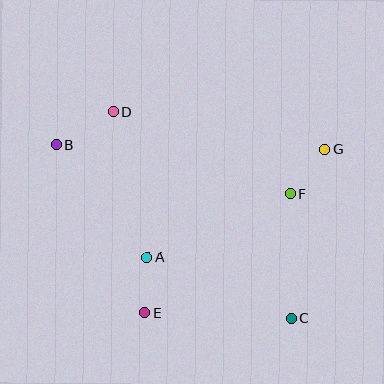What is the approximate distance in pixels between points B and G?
The distance between B and G is approximately 269 pixels.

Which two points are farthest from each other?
Points B and C are farthest from each other.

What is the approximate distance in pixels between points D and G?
The distance between D and G is approximately 215 pixels.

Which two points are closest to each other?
Points A and E are closest to each other.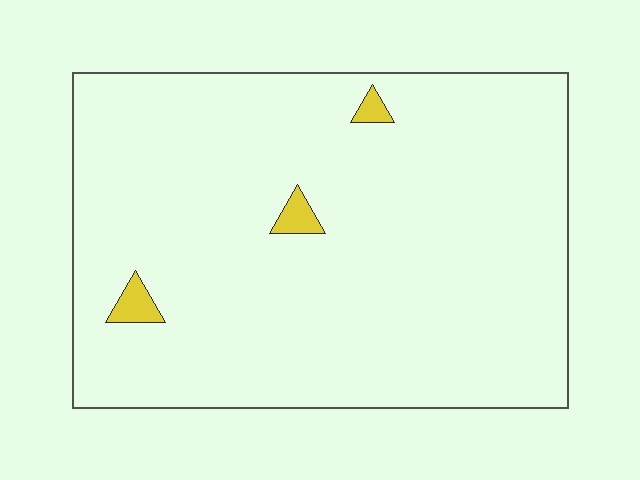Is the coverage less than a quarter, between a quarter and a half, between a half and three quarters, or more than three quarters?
Less than a quarter.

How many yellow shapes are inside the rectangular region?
3.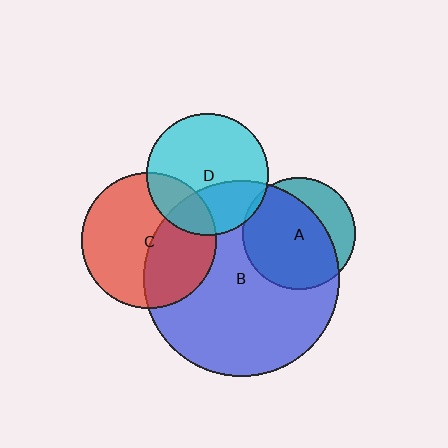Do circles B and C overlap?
Yes.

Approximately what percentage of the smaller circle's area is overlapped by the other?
Approximately 40%.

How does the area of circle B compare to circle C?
Approximately 2.1 times.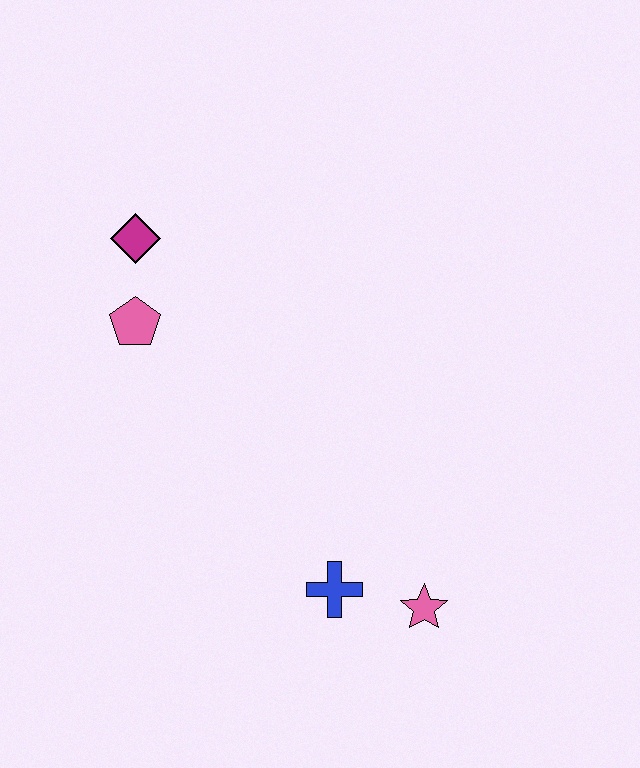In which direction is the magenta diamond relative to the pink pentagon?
The magenta diamond is above the pink pentagon.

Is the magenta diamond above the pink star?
Yes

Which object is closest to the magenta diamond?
The pink pentagon is closest to the magenta diamond.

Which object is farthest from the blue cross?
The magenta diamond is farthest from the blue cross.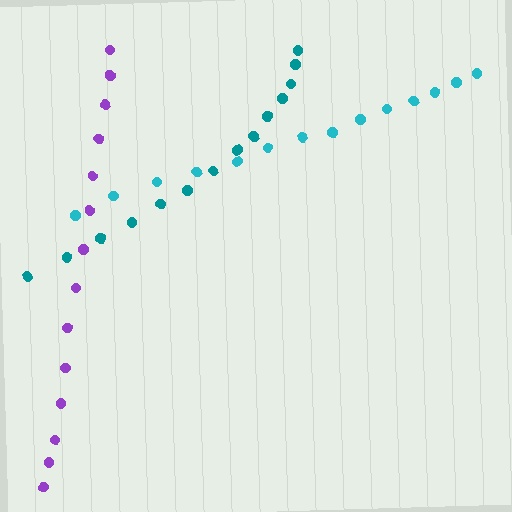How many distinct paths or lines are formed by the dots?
There are 3 distinct paths.